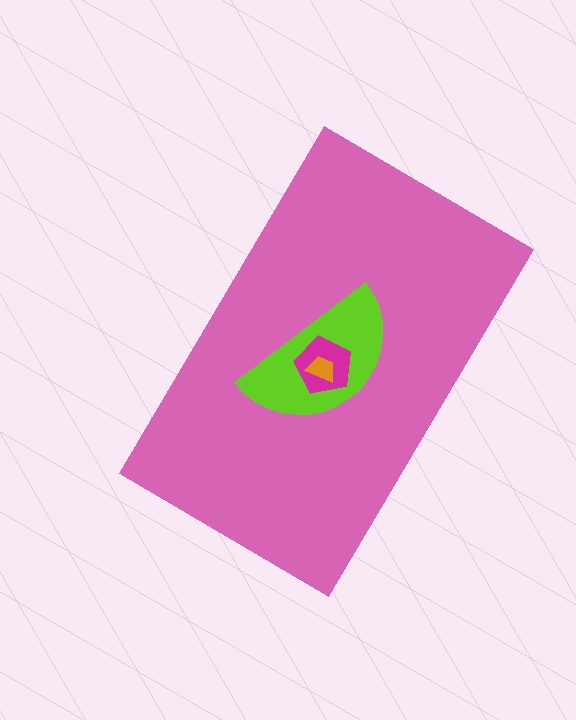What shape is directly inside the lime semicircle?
The magenta pentagon.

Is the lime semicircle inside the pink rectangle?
Yes.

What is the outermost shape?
The pink rectangle.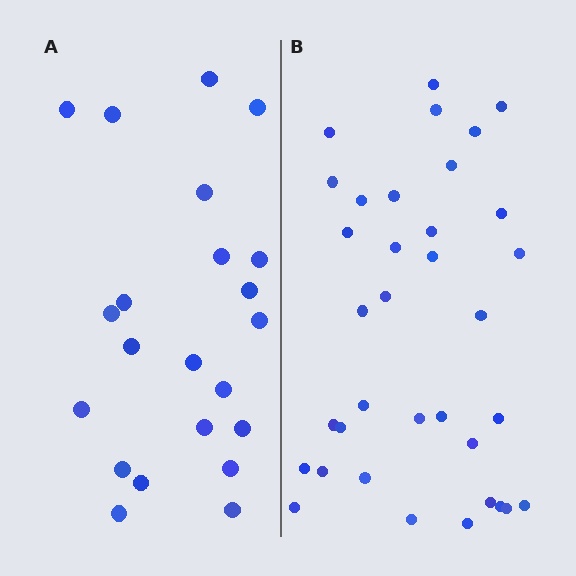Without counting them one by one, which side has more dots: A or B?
Region B (the right region) has more dots.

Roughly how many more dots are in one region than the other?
Region B has approximately 15 more dots than region A.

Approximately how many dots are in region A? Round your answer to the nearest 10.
About 20 dots. (The exact count is 22, which rounds to 20.)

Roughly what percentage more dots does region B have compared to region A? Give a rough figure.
About 60% more.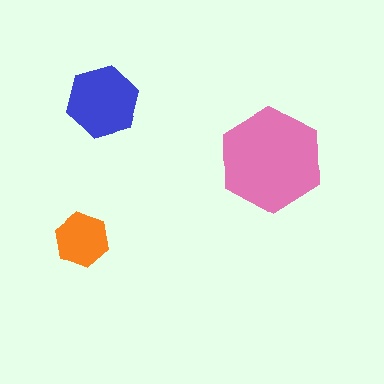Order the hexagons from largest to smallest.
the pink one, the blue one, the orange one.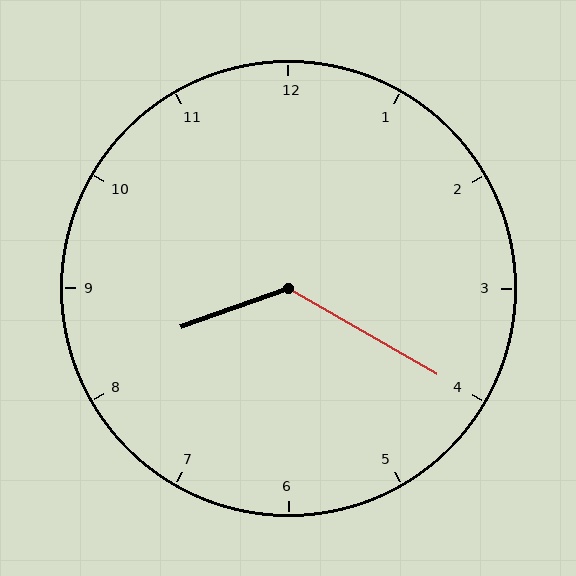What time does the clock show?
8:20.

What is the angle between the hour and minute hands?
Approximately 130 degrees.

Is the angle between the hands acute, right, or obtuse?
It is obtuse.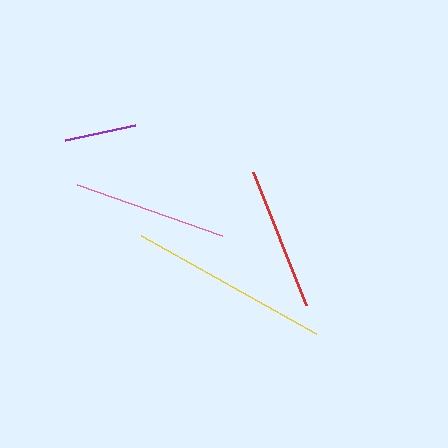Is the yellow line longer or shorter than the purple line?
The yellow line is longer than the purple line.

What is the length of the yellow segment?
The yellow segment is approximately 201 pixels long.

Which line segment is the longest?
The yellow line is the longest at approximately 201 pixels.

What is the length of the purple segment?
The purple segment is approximately 71 pixels long.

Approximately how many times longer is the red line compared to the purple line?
The red line is approximately 2.0 times the length of the purple line.